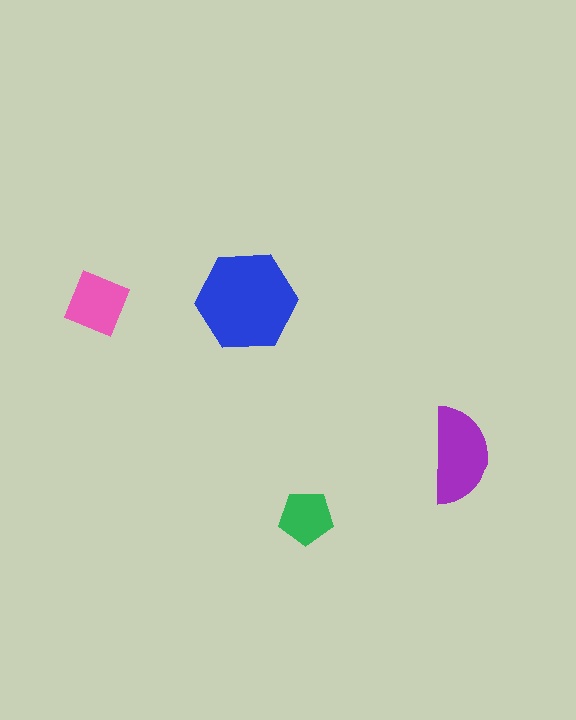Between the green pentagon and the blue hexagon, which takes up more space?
The blue hexagon.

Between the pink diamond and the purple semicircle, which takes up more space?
The purple semicircle.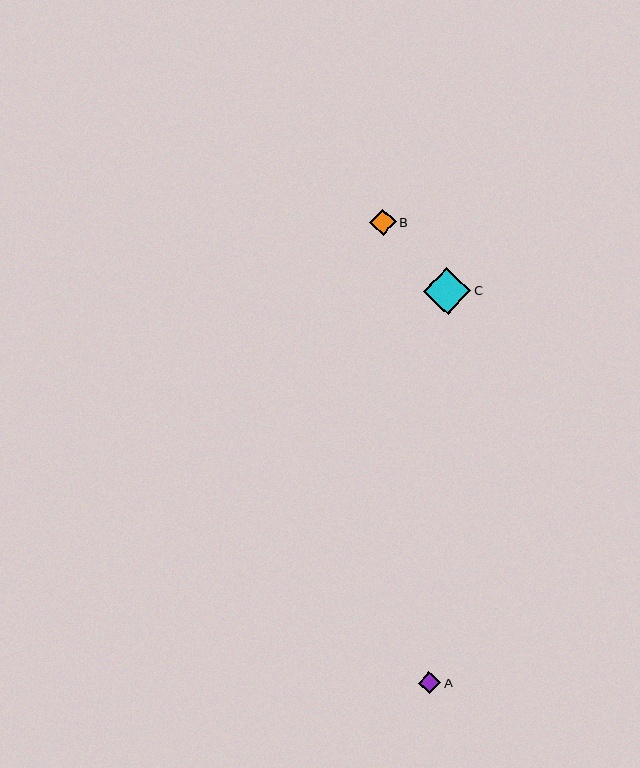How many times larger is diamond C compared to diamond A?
Diamond C is approximately 2.1 times the size of diamond A.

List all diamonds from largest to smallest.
From largest to smallest: C, B, A.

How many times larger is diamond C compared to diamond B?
Diamond C is approximately 1.8 times the size of diamond B.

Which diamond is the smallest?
Diamond A is the smallest with a size of approximately 22 pixels.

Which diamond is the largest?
Diamond C is the largest with a size of approximately 47 pixels.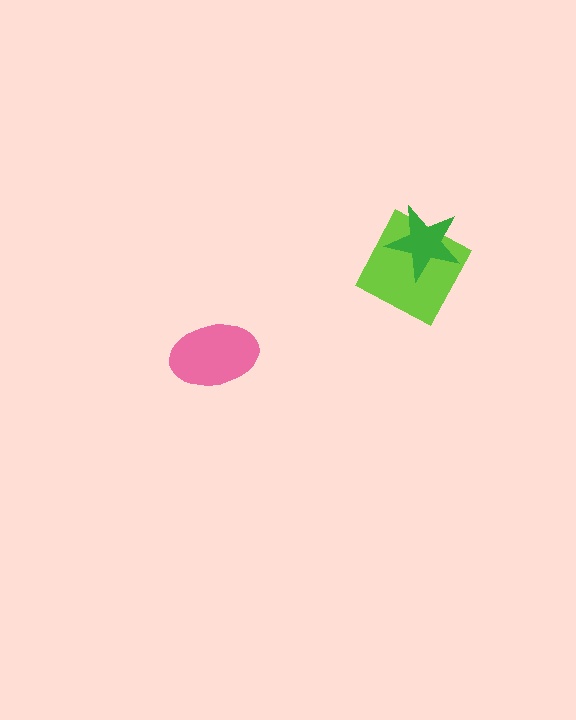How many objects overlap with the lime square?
1 object overlaps with the lime square.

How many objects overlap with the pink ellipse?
0 objects overlap with the pink ellipse.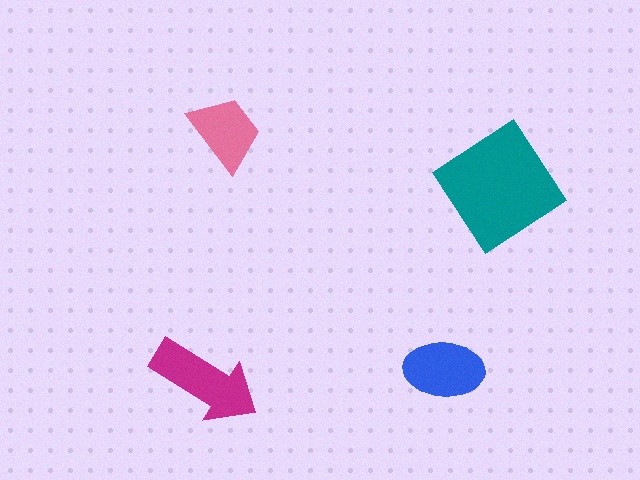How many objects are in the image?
There are 4 objects in the image.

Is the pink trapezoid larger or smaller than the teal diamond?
Smaller.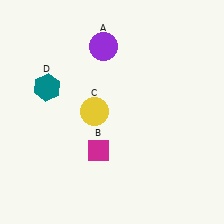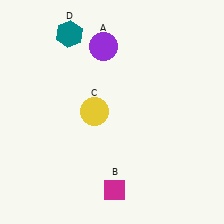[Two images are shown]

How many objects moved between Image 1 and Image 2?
2 objects moved between the two images.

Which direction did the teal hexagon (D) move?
The teal hexagon (D) moved up.